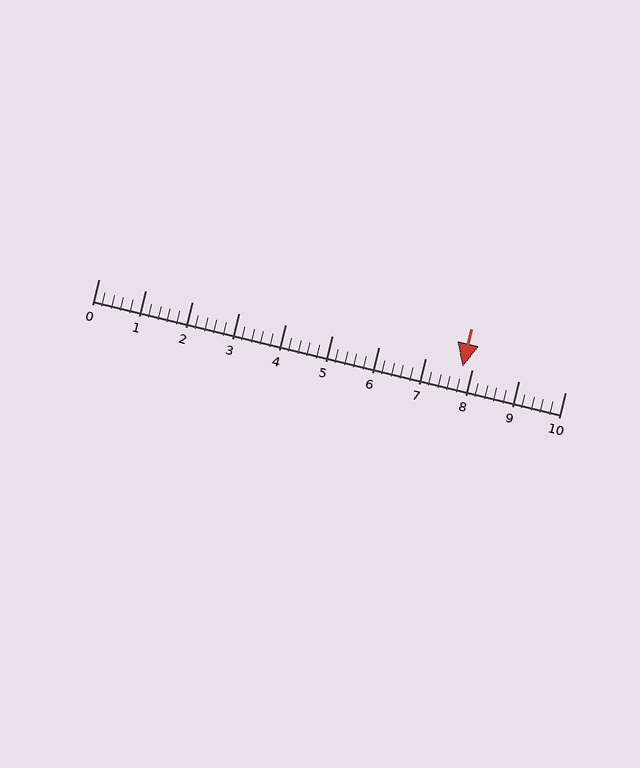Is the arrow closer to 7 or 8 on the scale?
The arrow is closer to 8.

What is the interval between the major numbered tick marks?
The major tick marks are spaced 1 units apart.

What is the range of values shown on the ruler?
The ruler shows values from 0 to 10.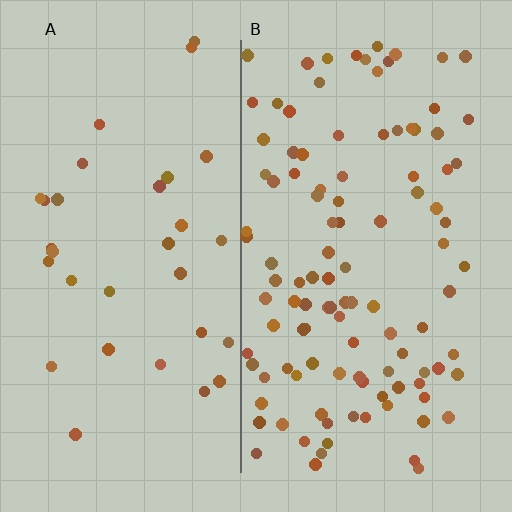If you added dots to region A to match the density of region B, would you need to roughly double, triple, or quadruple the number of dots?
Approximately triple.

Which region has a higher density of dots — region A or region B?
B (the right).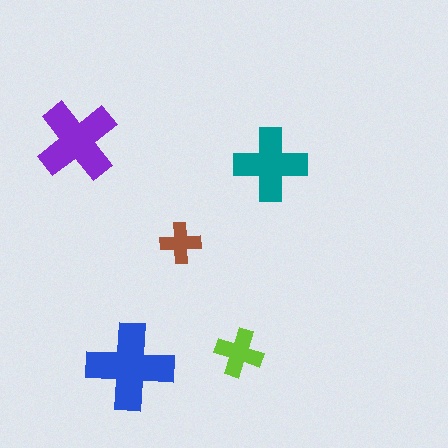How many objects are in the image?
There are 5 objects in the image.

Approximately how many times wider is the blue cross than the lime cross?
About 2 times wider.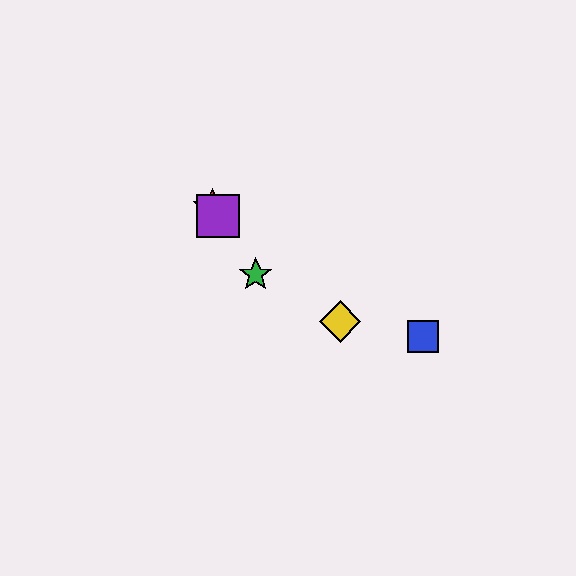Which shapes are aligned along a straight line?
The red star, the green star, the purple square are aligned along a straight line.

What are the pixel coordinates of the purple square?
The purple square is at (218, 216).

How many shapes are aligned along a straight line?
3 shapes (the red star, the green star, the purple square) are aligned along a straight line.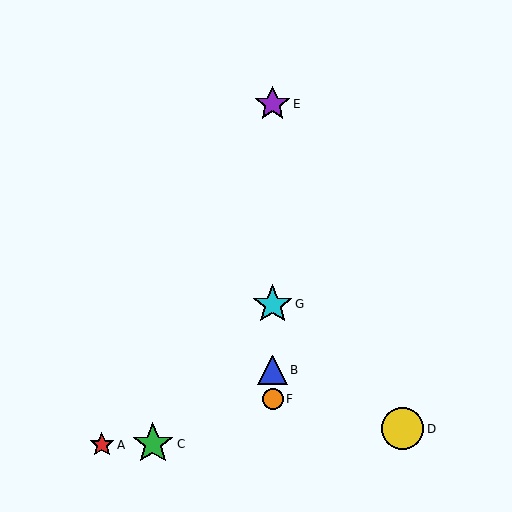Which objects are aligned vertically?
Objects B, E, F, G are aligned vertically.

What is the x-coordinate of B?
Object B is at x≈273.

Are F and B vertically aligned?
Yes, both are at x≈273.